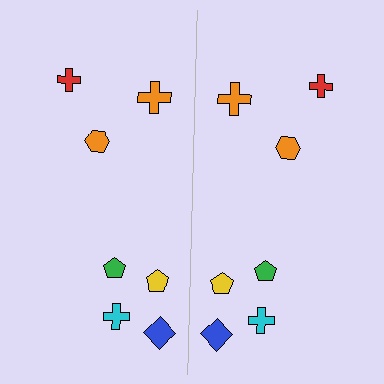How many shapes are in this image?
There are 14 shapes in this image.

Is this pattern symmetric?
Yes, this pattern has bilateral (reflection) symmetry.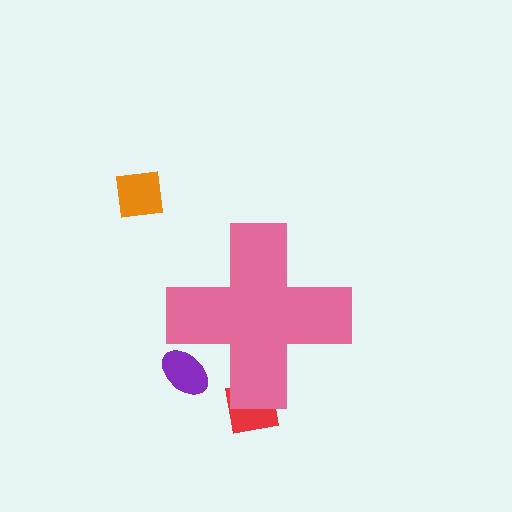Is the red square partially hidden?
Yes, the red square is partially hidden behind the pink cross.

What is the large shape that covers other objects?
A pink cross.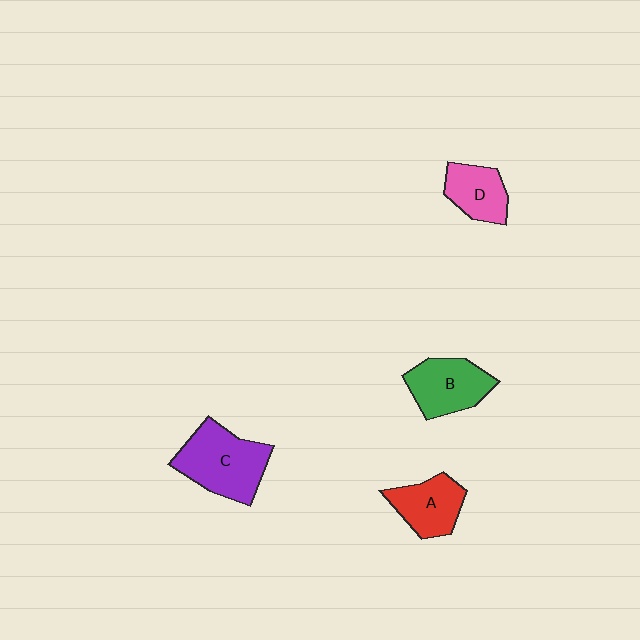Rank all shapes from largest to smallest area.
From largest to smallest: C (purple), B (green), A (red), D (pink).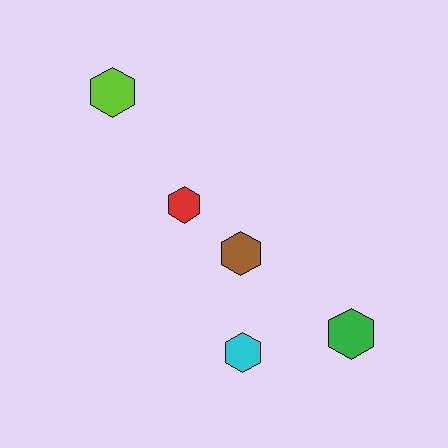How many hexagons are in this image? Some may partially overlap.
There are 5 hexagons.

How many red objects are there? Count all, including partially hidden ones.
There is 1 red object.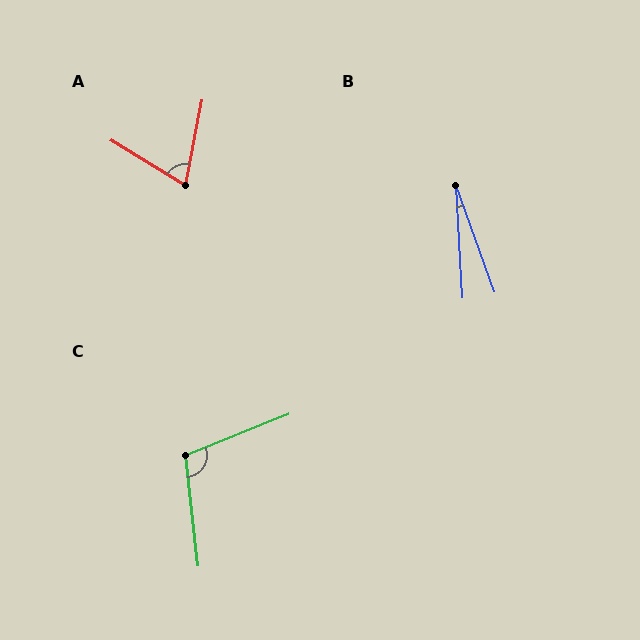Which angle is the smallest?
B, at approximately 16 degrees.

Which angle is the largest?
C, at approximately 105 degrees.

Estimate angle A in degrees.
Approximately 70 degrees.